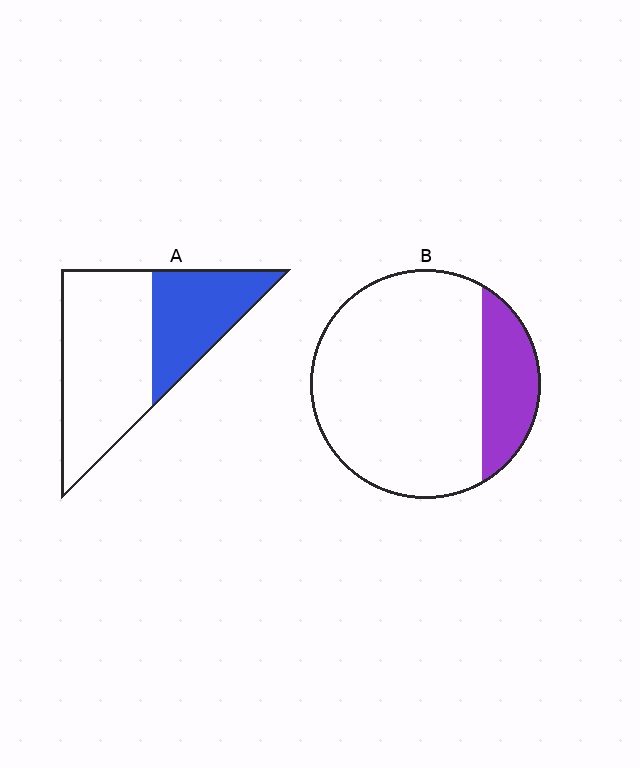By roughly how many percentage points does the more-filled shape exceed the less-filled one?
By roughly 15 percentage points (A over B).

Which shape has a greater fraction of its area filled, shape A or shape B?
Shape A.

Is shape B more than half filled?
No.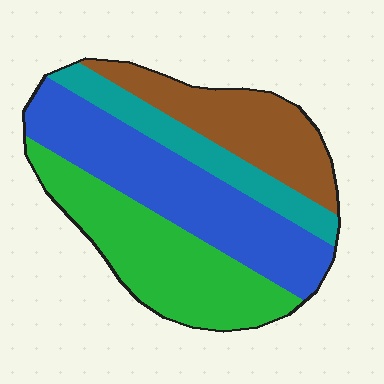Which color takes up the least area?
Teal, at roughly 15%.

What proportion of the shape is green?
Green covers 30% of the shape.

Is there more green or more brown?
Green.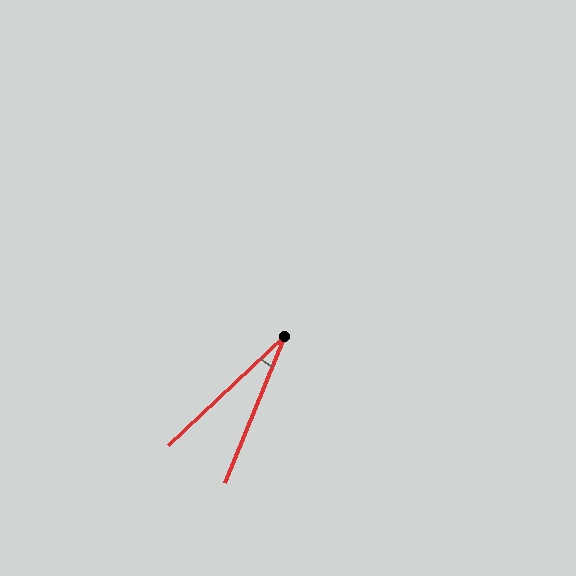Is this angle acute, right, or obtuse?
It is acute.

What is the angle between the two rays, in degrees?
Approximately 25 degrees.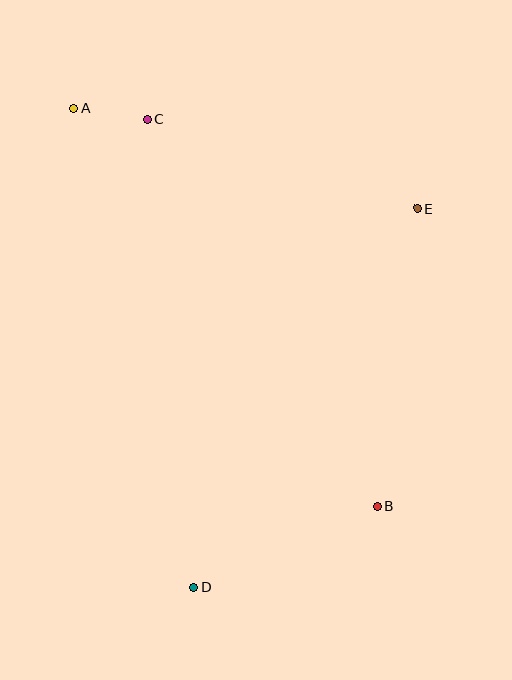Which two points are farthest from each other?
Points A and B are farthest from each other.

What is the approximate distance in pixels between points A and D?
The distance between A and D is approximately 493 pixels.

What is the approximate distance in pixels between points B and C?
The distance between B and C is approximately 451 pixels.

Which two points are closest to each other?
Points A and C are closest to each other.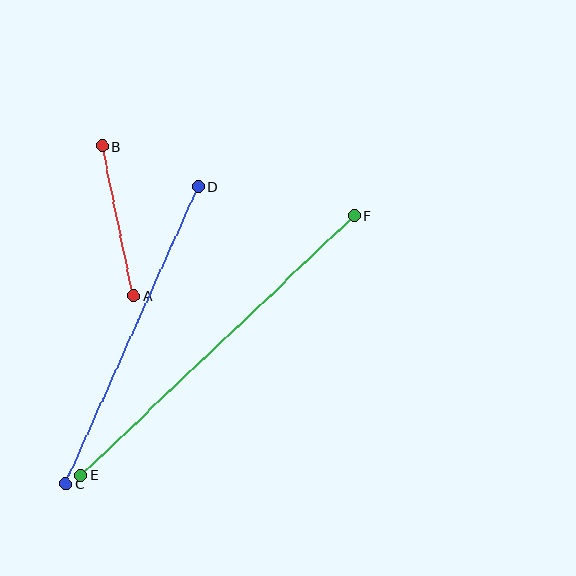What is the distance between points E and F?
The distance is approximately 377 pixels.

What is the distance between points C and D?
The distance is approximately 325 pixels.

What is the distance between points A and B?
The distance is approximately 153 pixels.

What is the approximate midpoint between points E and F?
The midpoint is at approximately (218, 345) pixels.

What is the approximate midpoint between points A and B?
The midpoint is at approximately (118, 221) pixels.